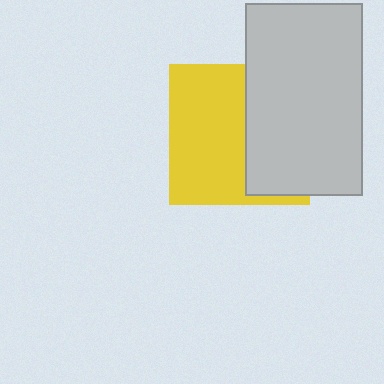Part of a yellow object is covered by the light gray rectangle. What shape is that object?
It is a square.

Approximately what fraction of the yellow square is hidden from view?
Roughly 42% of the yellow square is hidden behind the light gray rectangle.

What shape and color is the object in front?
The object in front is a light gray rectangle.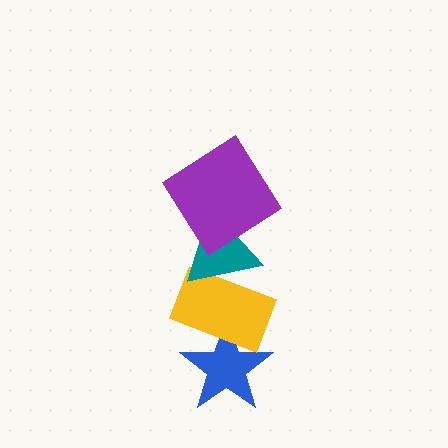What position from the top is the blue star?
The blue star is 4th from the top.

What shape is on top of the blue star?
The yellow rectangle is on top of the blue star.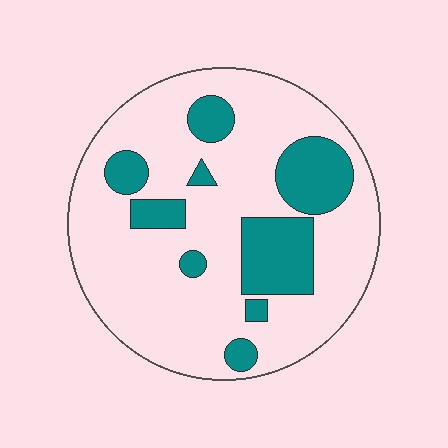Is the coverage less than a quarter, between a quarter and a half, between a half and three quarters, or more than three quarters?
Less than a quarter.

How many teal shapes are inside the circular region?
9.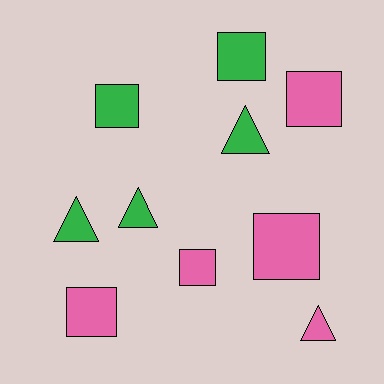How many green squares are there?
There are 2 green squares.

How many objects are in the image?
There are 10 objects.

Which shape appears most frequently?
Square, with 6 objects.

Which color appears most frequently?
Green, with 5 objects.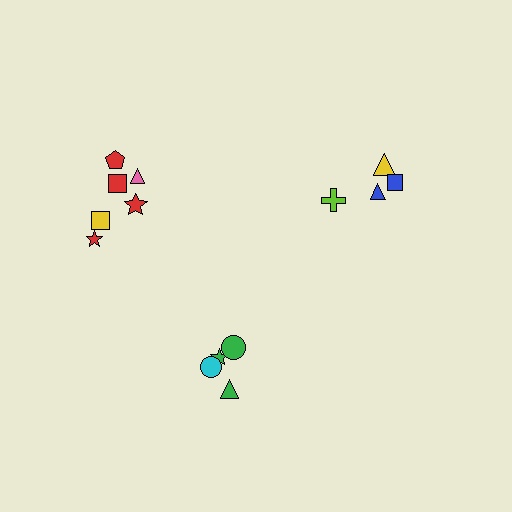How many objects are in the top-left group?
There are 6 objects.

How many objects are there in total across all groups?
There are 14 objects.